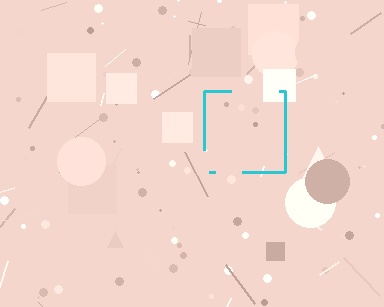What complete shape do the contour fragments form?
The contour fragments form a square.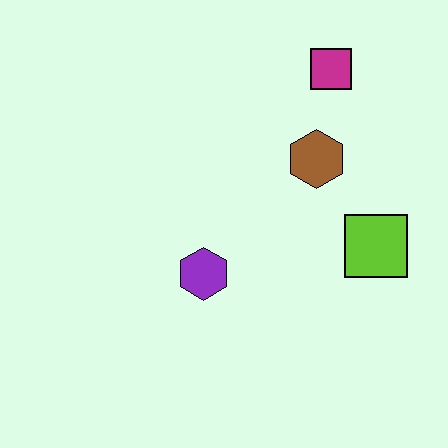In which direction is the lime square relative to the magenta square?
The lime square is below the magenta square.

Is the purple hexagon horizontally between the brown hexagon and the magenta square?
No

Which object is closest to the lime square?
The brown hexagon is closest to the lime square.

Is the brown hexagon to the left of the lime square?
Yes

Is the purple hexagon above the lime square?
No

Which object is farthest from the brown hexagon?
The purple hexagon is farthest from the brown hexagon.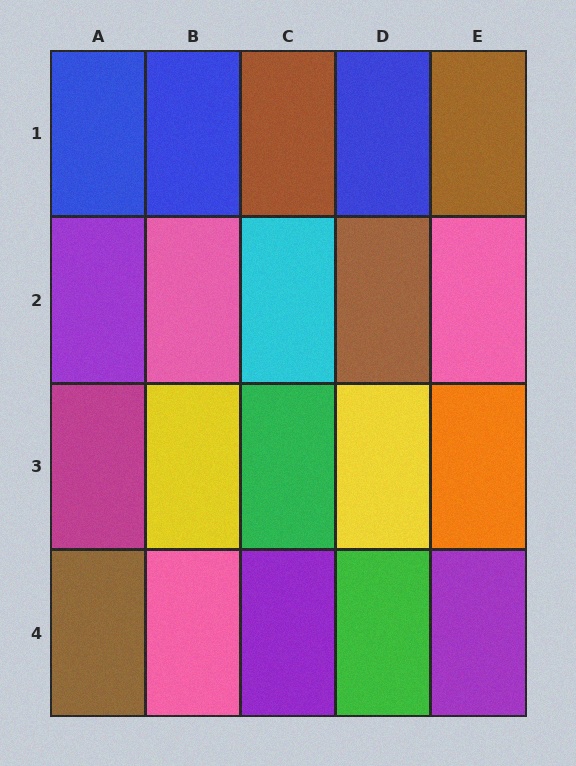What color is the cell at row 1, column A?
Blue.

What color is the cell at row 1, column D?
Blue.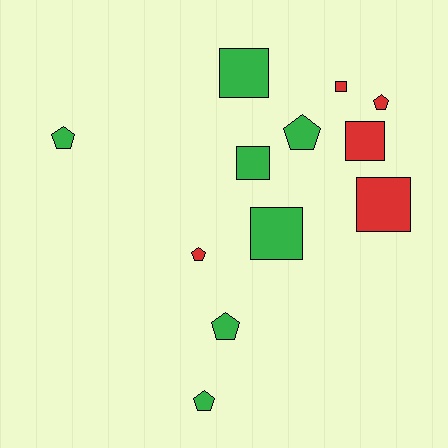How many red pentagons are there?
There are 2 red pentagons.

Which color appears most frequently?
Green, with 7 objects.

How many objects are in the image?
There are 12 objects.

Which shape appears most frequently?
Square, with 6 objects.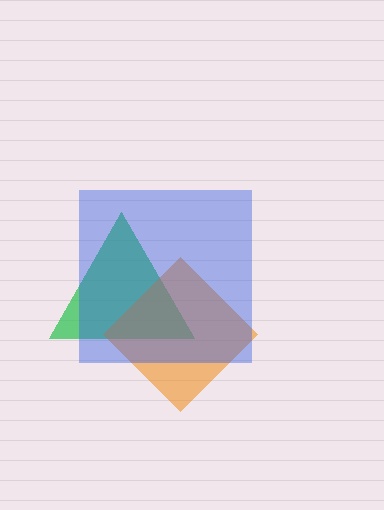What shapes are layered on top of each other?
The layered shapes are: a green triangle, an orange diamond, a blue square.